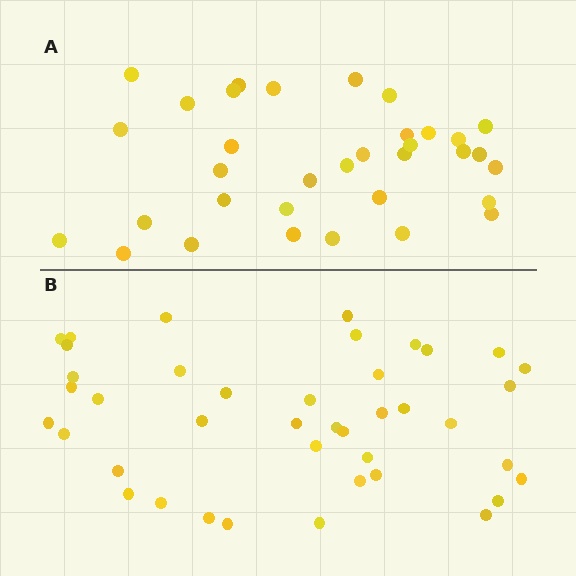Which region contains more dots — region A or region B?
Region B (the bottom region) has more dots.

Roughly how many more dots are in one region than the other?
Region B has roughly 8 or so more dots than region A.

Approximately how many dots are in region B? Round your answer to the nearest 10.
About 40 dots. (The exact count is 41, which rounds to 40.)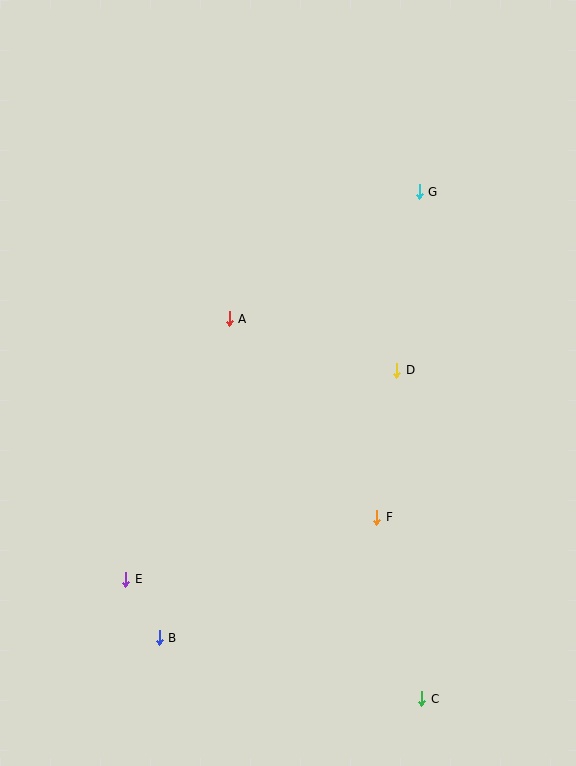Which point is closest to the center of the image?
Point A at (229, 319) is closest to the center.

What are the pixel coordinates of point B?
Point B is at (159, 638).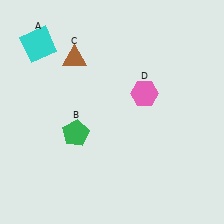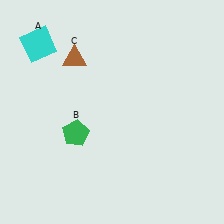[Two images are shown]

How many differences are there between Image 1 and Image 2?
There is 1 difference between the two images.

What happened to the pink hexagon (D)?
The pink hexagon (D) was removed in Image 2. It was in the top-right area of Image 1.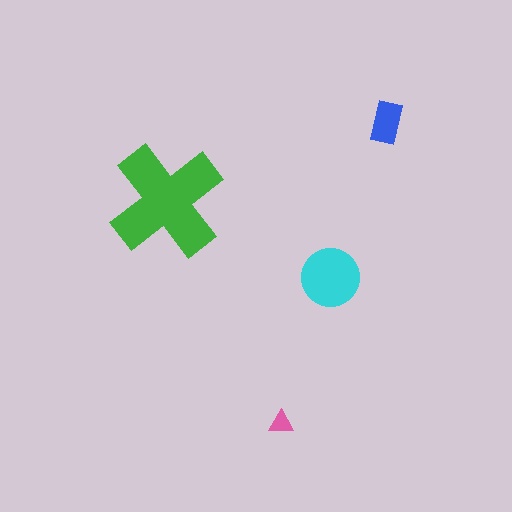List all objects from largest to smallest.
The green cross, the cyan circle, the blue rectangle, the pink triangle.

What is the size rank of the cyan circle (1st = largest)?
2nd.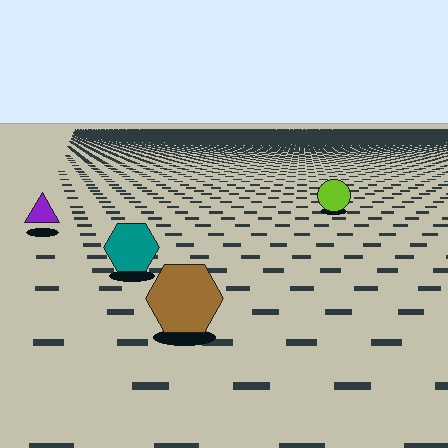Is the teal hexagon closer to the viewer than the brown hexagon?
No. The brown hexagon is closer — you can tell from the texture gradient: the ground texture is coarser near it.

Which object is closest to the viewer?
The brown hexagon is closest. The texture marks near it are larger and more spread out.